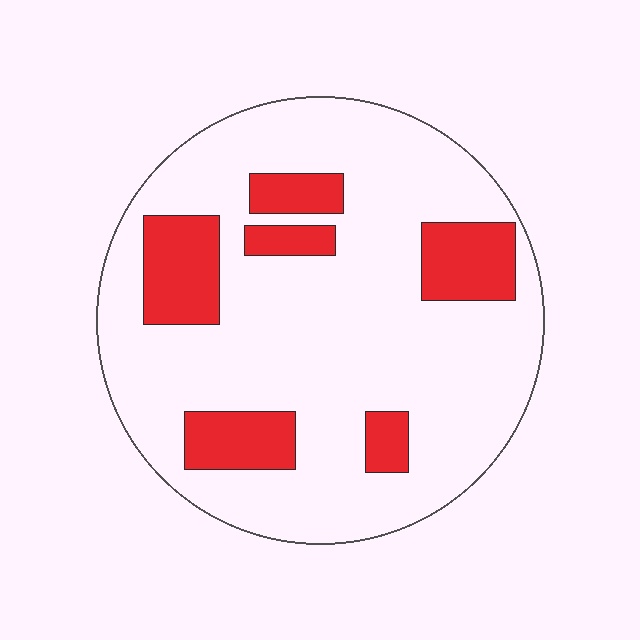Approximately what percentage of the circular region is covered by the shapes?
Approximately 20%.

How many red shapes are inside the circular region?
6.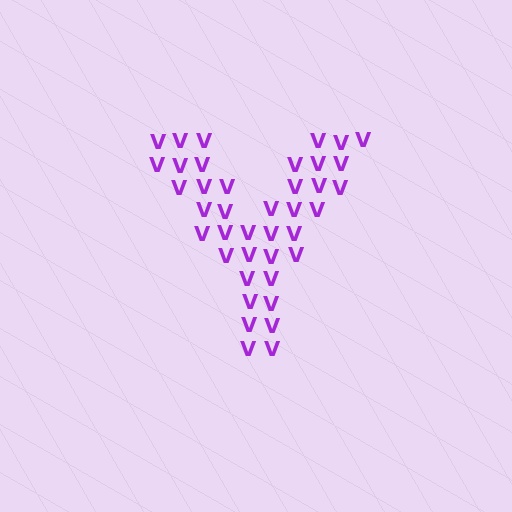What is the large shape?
The large shape is the letter Y.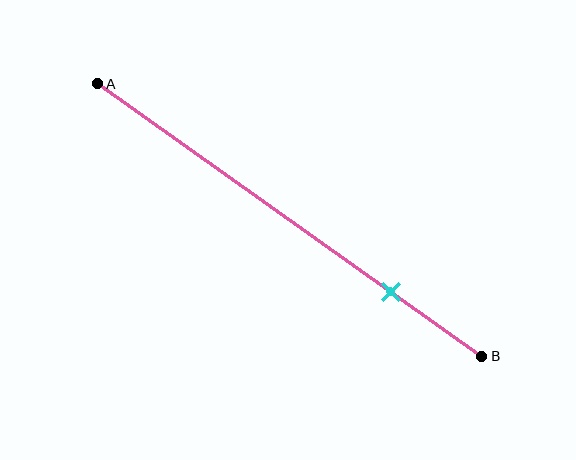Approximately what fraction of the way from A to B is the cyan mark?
The cyan mark is approximately 75% of the way from A to B.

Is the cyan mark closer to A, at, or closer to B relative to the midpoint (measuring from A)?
The cyan mark is closer to point B than the midpoint of segment AB.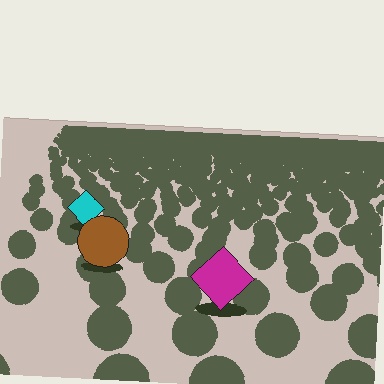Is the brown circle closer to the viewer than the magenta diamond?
No. The magenta diamond is closer — you can tell from the texture gradient: the ground texture is coarser near it.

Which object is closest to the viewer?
The magenta diamond is closest. The texture marks near it are larger and more spread out.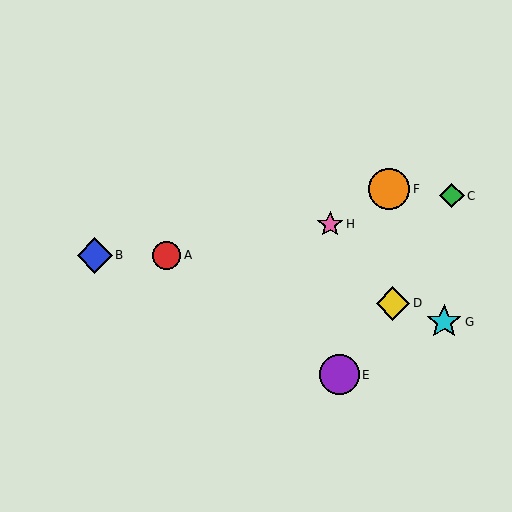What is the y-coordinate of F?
Object F is at y≈189.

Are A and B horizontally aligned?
Yes, both are at y≈255.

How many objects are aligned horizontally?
2 objects (A, B) are aligned horizontally.